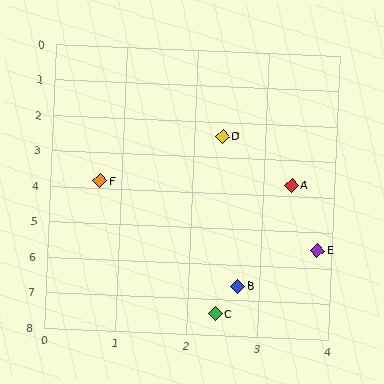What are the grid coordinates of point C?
Point C is at approximately (2.4, 7.4).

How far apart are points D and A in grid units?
Points D and A are about 1.6 grid units apart.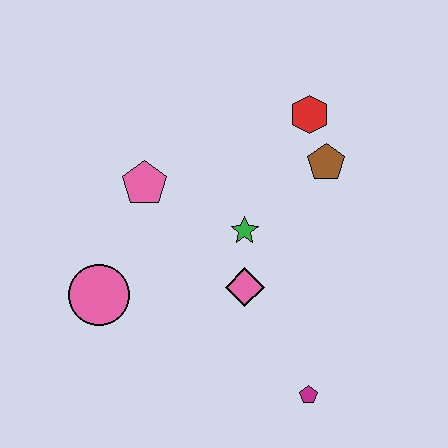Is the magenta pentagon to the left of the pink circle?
No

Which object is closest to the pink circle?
The pink pentagon is closest to the pink circle.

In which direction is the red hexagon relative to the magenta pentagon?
The red hexagon is above the magenta pentagon.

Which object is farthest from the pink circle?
The red hexagon is farthest from the pink circle.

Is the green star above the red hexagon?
No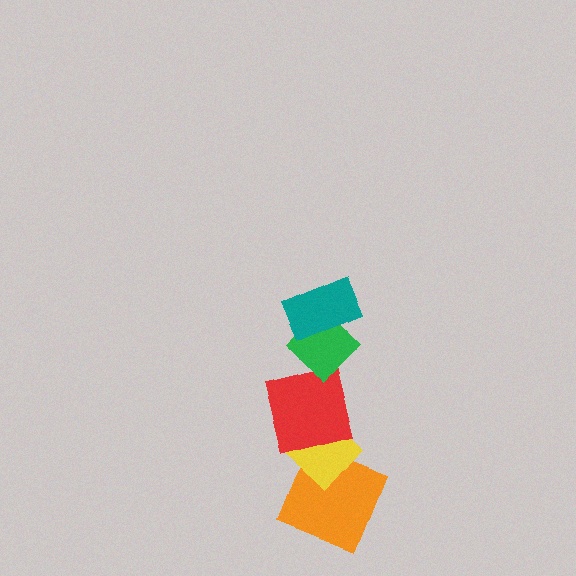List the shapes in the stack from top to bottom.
From top to bottom: the teal rectangle, the green diamond, the red square, the yellow diamond, the orange square.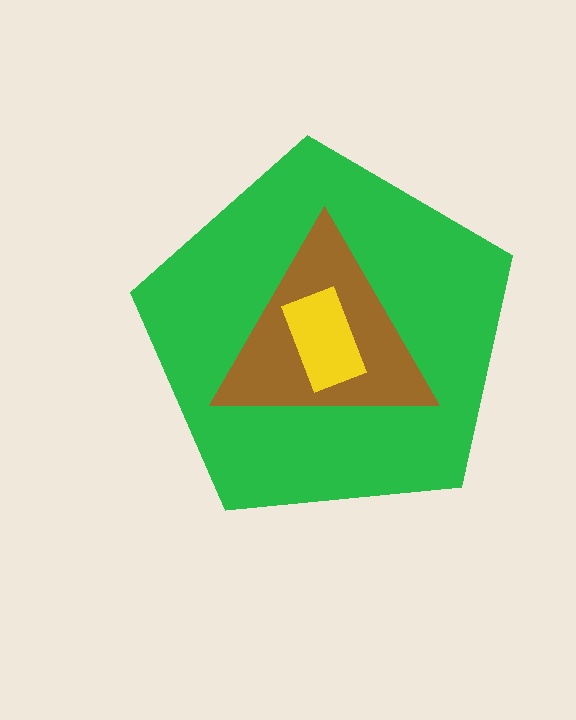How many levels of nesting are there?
3.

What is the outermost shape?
The green pentagon.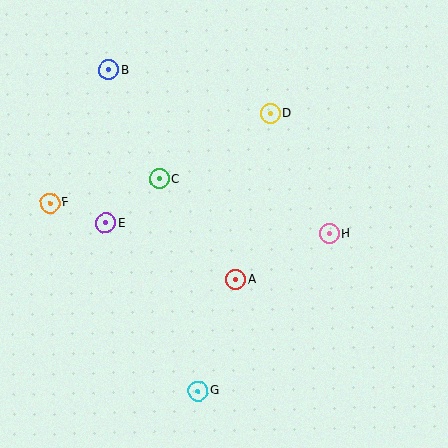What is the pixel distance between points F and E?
The distance between F and E is 59 pixels.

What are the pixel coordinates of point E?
Point E is at (106, 223).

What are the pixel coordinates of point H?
Point H is at (330, 234).